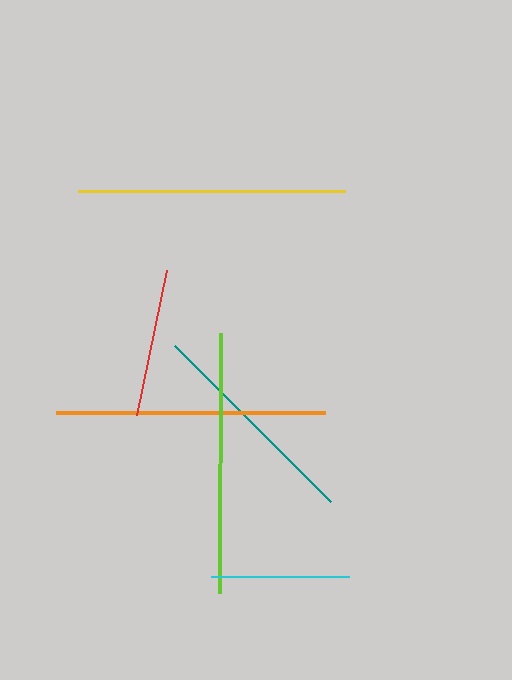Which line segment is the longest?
The orange line is the longest at approximately 269 pixels.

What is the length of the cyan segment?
The cyan segment is approximately 138 pixels long.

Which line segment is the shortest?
The cyan line is the shortest at approximately 138 pixels.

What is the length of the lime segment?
The lime segment is approximately 260 pixels long.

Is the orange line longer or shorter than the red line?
The orange line is longer than the red line.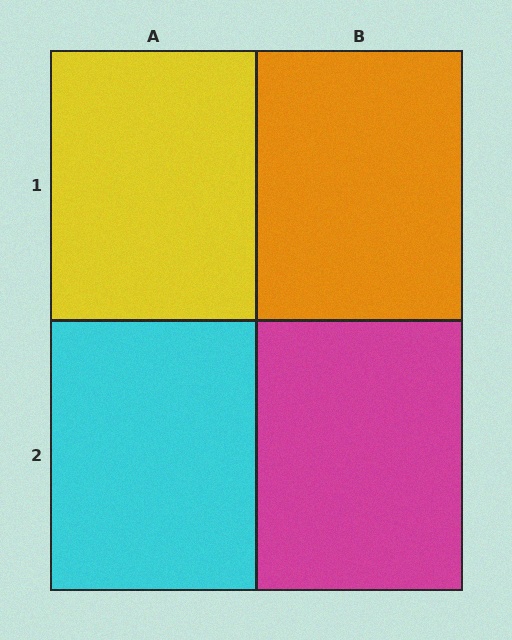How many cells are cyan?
1 cell is cyan.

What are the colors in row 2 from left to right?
Cyan, magenta.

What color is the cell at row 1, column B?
Orange.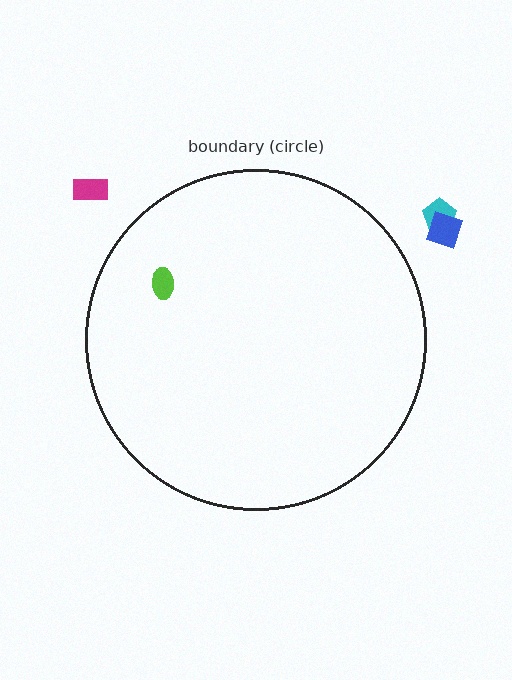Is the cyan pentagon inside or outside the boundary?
Outside.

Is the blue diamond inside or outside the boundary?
Outside.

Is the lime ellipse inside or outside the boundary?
Inside.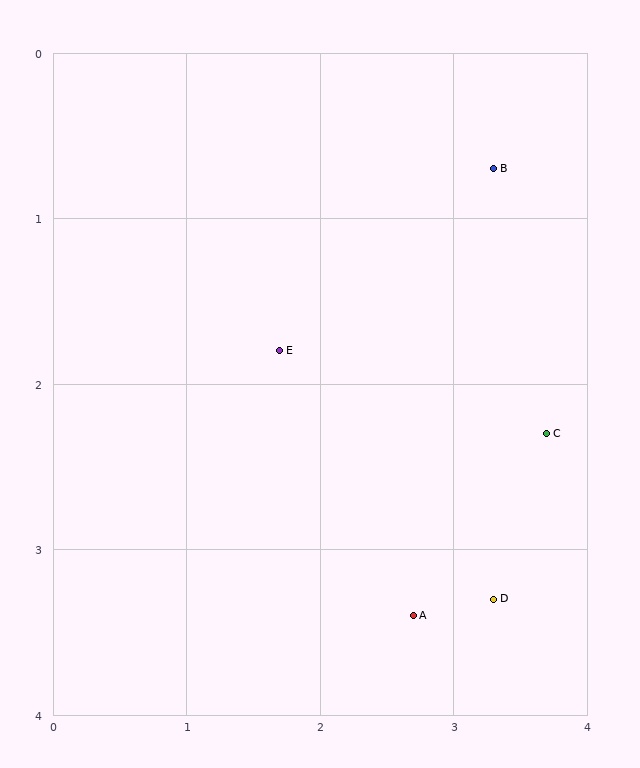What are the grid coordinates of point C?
Point C is at approximately (3.7, 2.3).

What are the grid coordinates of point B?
Point B is at approximately (3.3, 0.7).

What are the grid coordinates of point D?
Point D is at approximately (3.3, 3.3).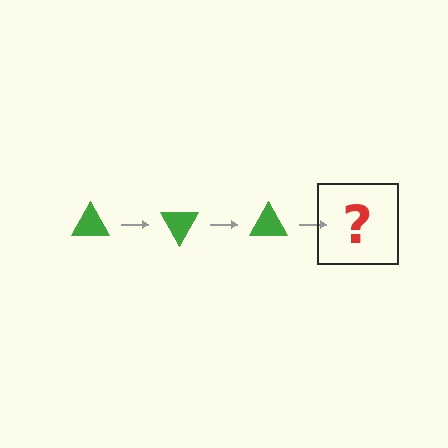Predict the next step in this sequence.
The next step is a green triangle rotated 180 degrees.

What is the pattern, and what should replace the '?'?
The pattern is that the triangle rotates 60 degrees each step. The '?' should be a green triangle rotated 180 degrees.